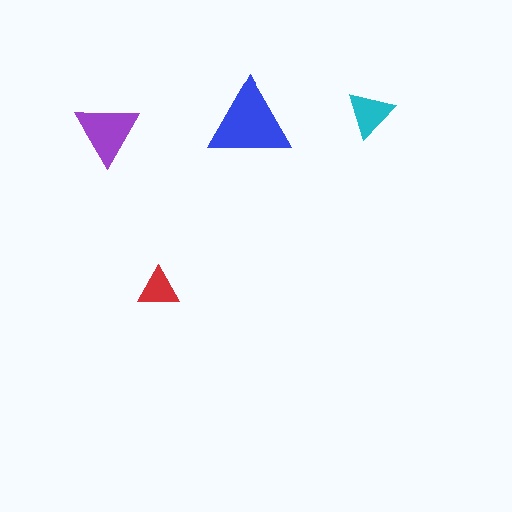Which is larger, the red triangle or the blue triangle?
The blue one.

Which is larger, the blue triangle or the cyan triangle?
The blue one.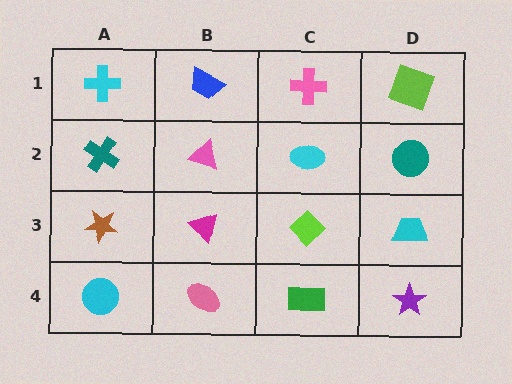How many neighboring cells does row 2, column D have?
3.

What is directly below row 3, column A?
A cyan circle.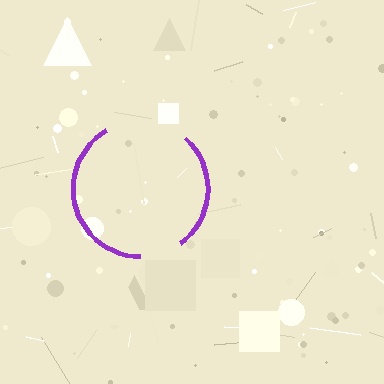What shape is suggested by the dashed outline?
The dashed outline suggests a circle.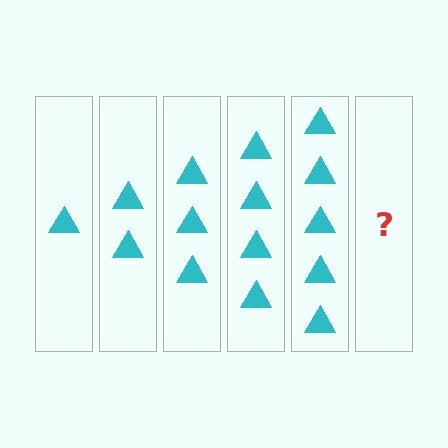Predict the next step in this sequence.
The next step is 6 triangles.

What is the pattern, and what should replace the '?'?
The pattern is that each step adds one more triangle. The '?' should be 6 triangles.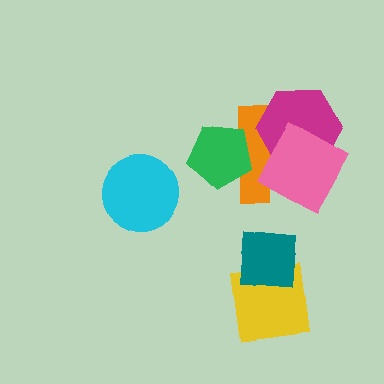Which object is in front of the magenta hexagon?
The pink square is in front of the magenta hexagon.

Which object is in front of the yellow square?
The teal square is in front of the yellow square.